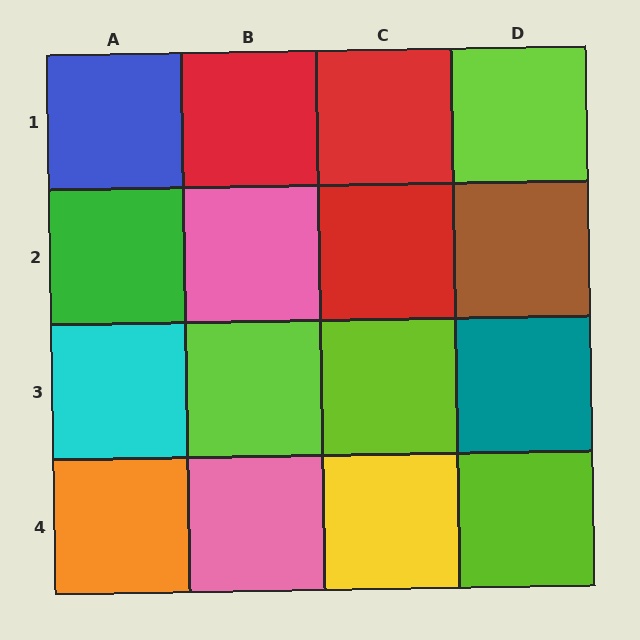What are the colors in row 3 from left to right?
Cyan, lime, lime, teal.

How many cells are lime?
4 cells are lime.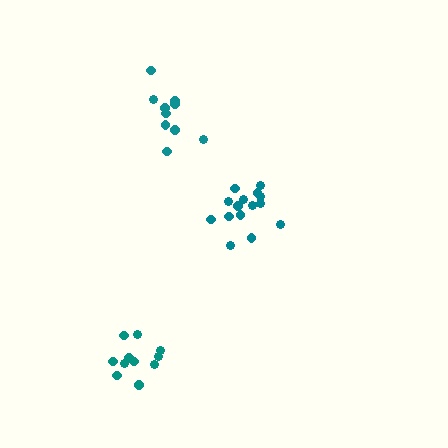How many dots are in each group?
Group 1: 15 dots, Group 2: 10 dots, Group 3: 11 dots (36 total).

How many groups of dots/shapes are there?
There are 3 groups.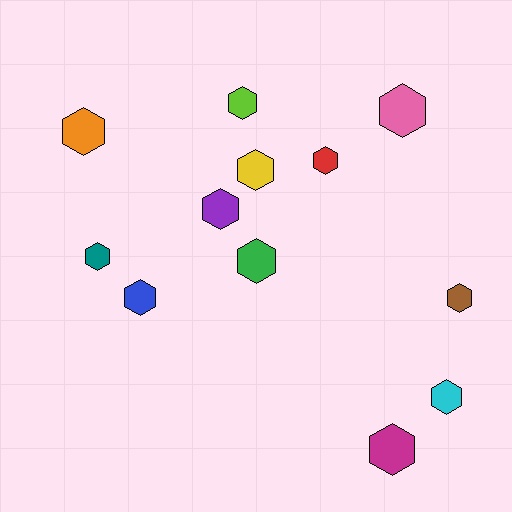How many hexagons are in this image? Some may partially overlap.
There are 12 hexagons.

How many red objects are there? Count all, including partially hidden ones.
There is 1 red object.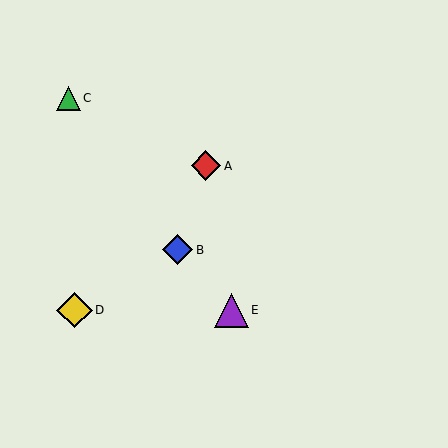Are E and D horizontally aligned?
Yes, both are at y≈310.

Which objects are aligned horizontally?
Objects D, E are aligned horizontally.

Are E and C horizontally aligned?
No, E is at y≈310 and C is at y≈98.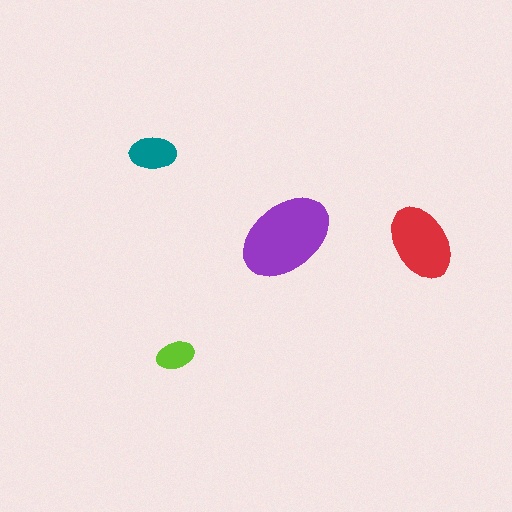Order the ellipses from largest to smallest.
the purple one, the red one, the teal one, the lime one.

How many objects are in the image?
There are 4 objects in the image.